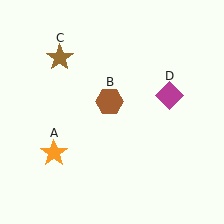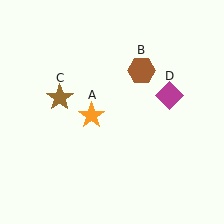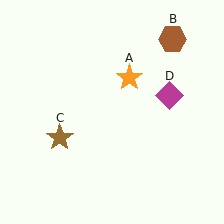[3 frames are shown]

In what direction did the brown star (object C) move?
The brown star (object C) moved down.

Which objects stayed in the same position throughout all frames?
Magenta diamond (object D) remained stationary.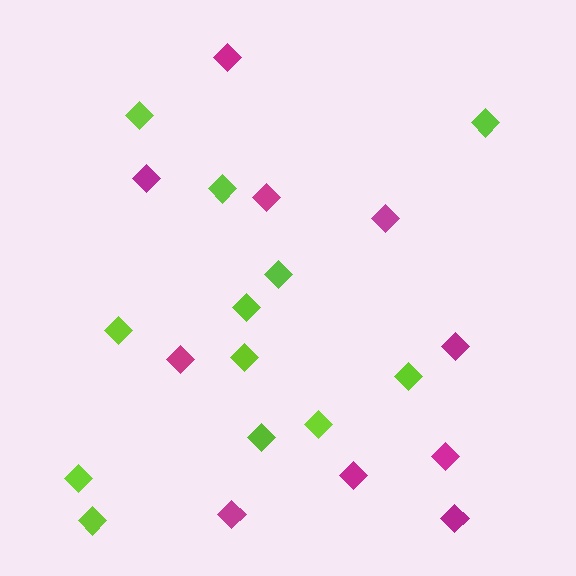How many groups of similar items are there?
There are 2 groups: one group of magenta diamonds (10) and one group of lime diamonds (12).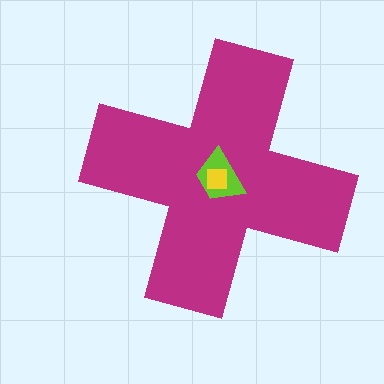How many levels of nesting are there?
3.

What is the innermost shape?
The yellow square.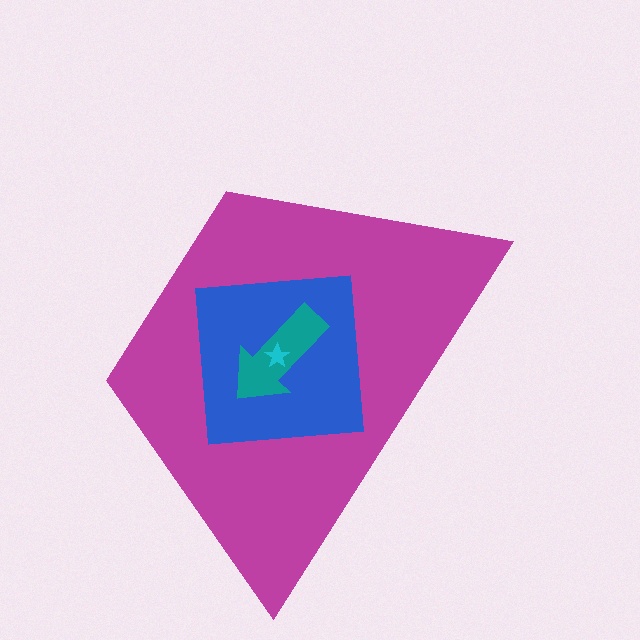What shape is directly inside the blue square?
The teal arrow.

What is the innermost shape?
The cyan star.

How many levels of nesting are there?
4.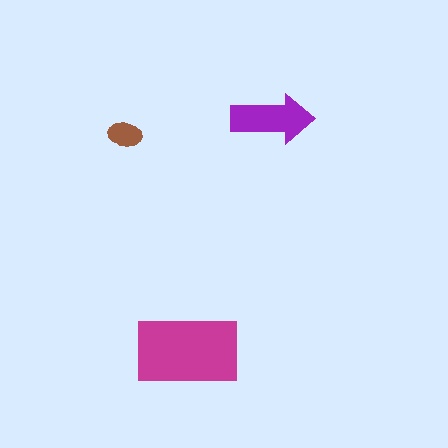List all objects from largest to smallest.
The magenta rectangle, the purple arrow, the brown ellipse.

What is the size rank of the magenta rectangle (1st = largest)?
1st.